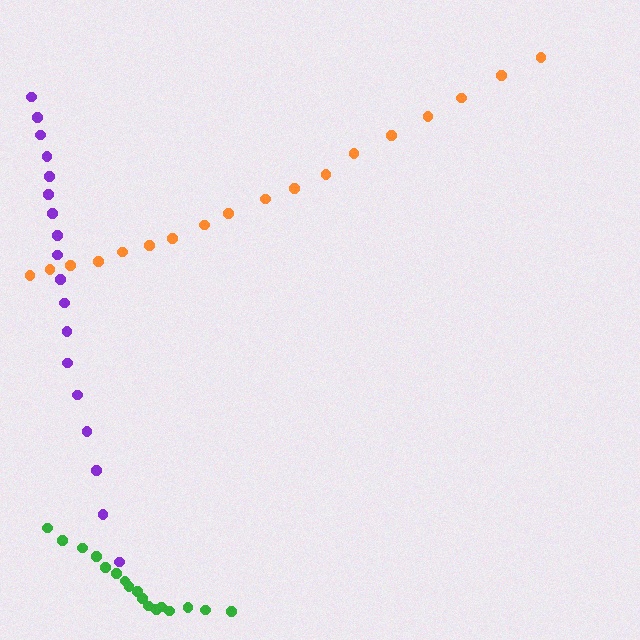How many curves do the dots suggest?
There are 3 distinct paths.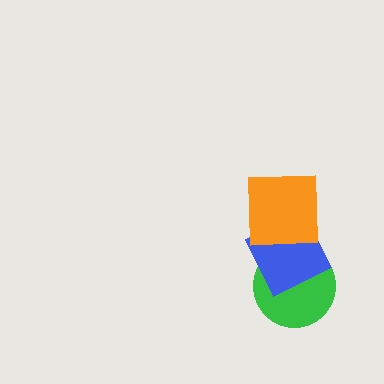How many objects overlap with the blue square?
2 objects overlap with the blue square.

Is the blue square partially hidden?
Yes, it is partially covered by another shape.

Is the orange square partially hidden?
No, no other shape covers it.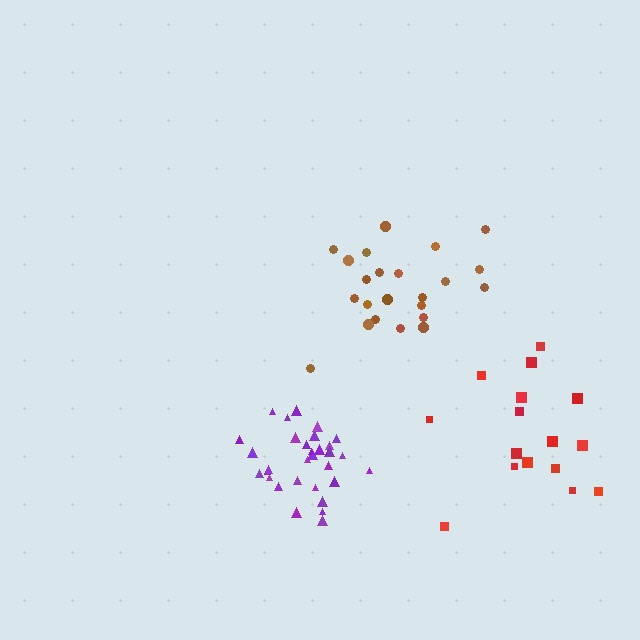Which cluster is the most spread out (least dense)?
Red.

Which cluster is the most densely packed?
Purple.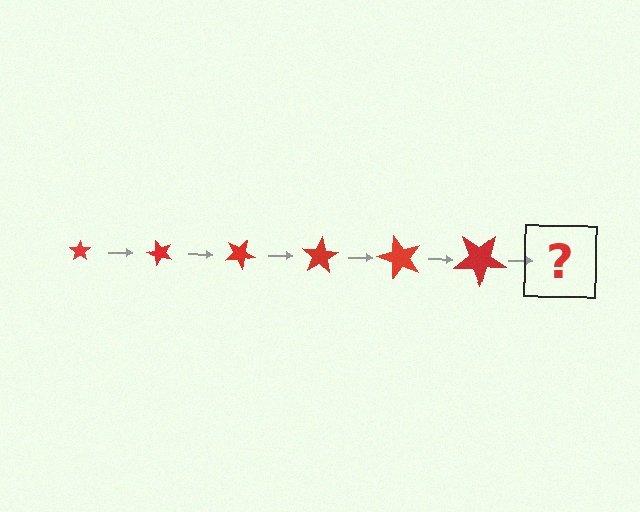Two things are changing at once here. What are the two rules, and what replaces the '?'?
The two rules are that the star grows larger each step and it rotates 50 degrees each step. The '?' should be a star, larger than the previous one and rotated 300 degrees from the start.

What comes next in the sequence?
The next element should be a star, larger than the previous one and rotated 300 degrees from the start.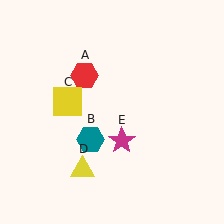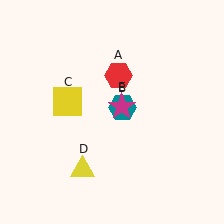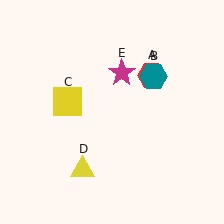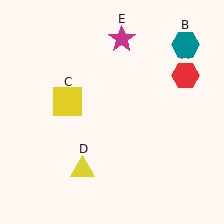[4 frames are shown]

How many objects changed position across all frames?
3 objects changed position: red hexagon (object A), teal hexagon (object B), magenta star (object E).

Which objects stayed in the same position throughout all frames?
Yellow square (object C) and yellow triangle (object D) remained stationary.